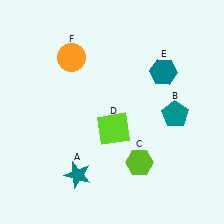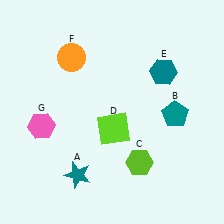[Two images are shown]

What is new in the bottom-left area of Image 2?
A pink hexagon (G) was added in the bottom-left area of Image 2.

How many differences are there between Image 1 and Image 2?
There is 1 difference between the two images.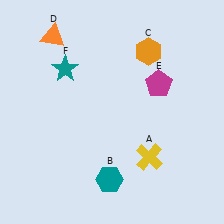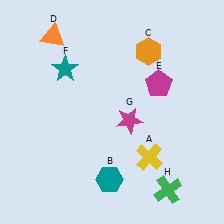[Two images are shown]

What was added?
A magenta star (G), a green cross (H) were added in Image 2.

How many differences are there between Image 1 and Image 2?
There are 2 differences between the two images.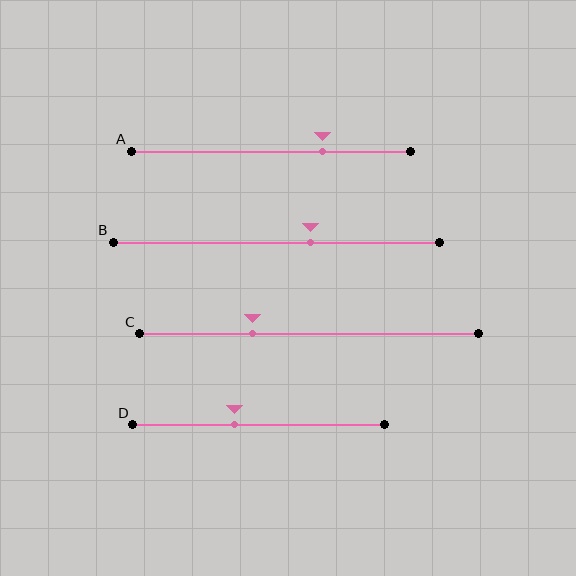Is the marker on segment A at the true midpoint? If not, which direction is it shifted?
No, the marker on segment A is shifted to the right by about 18% of the segment length.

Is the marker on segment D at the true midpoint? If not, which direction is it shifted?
No, the marker on segment D is shifted to the left by about 9% of the segment length.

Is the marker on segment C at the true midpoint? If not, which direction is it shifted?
No, the marker on segment C is shifted to the left by about 17% of the segment length.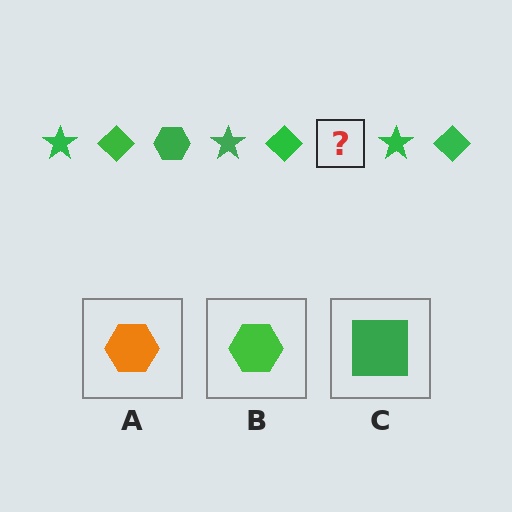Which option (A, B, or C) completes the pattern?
B.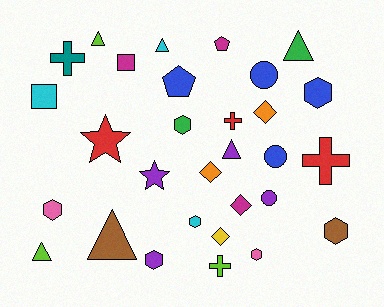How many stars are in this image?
There are 2 stars.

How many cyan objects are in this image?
There are 3 cyan objects.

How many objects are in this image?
There are 30 objects.